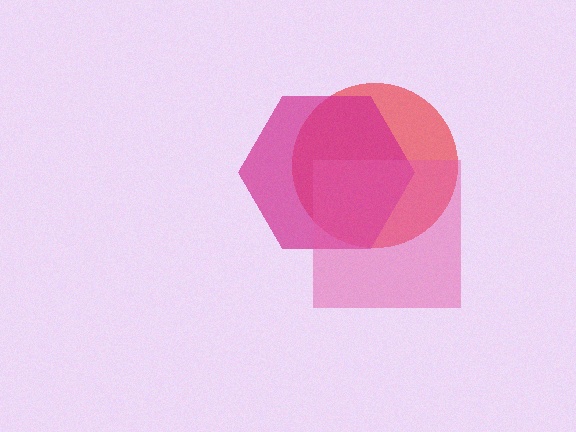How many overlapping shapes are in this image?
There are 3 overlapping shapes in the image.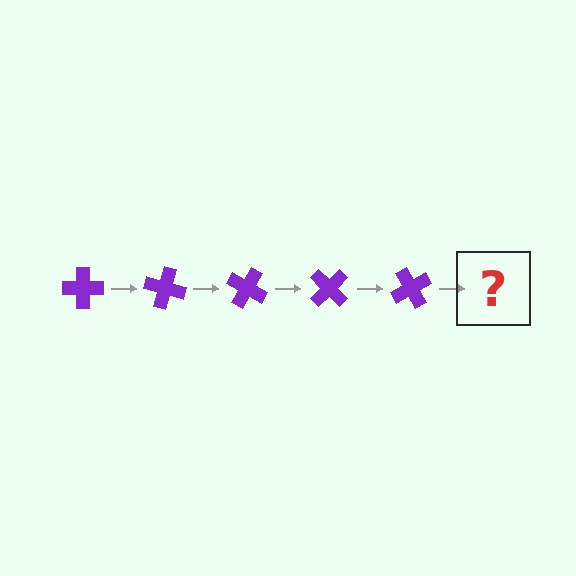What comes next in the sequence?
The next element should be a purple cross rotated 75 degrees.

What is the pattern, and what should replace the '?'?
The pattern is that the cross rotates 15 degrees each step. The '?' should be a purple cross rotated 75 degrees.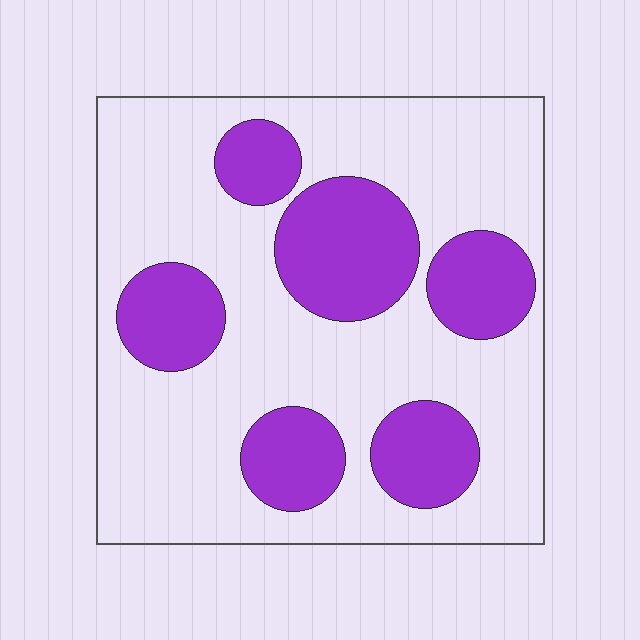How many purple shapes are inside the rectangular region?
6.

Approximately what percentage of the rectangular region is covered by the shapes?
Approximately 30%.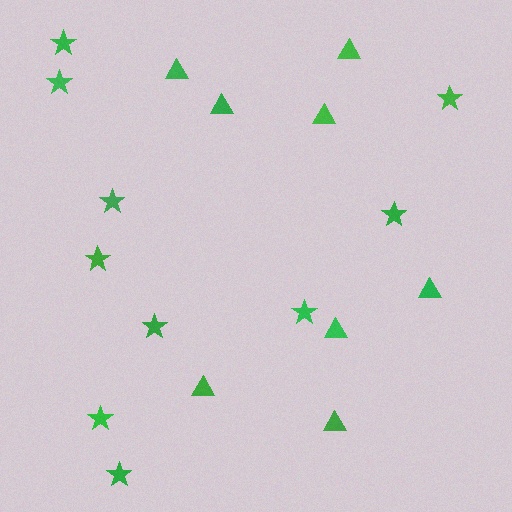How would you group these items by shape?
There are 2 groups: one group of triangles (8) and one group of stars (10).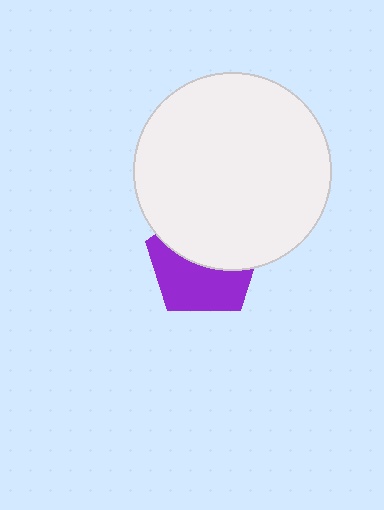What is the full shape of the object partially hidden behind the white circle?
The partially hidden object is a purple pentagon.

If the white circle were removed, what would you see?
You would see the complete purple pentagon.